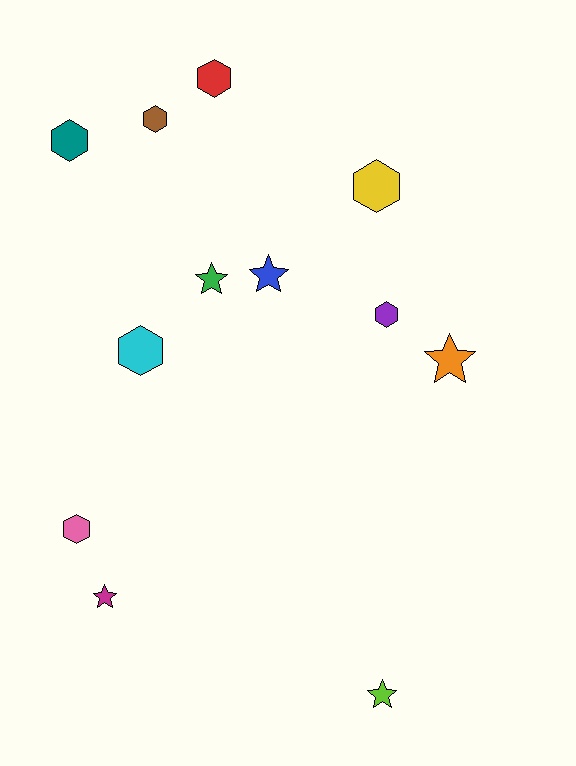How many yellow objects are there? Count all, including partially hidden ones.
There is 1 yellow object.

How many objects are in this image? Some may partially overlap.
There are 12 objects.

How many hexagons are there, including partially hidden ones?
There are 7 hexagons.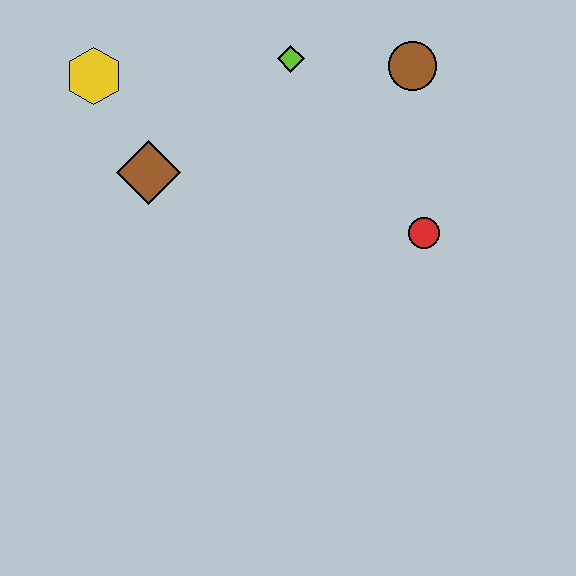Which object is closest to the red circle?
The brown circle is closest to the red circle.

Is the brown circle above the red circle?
Yes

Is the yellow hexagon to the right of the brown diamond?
No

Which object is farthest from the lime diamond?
The red circle is farthest from the lime diamond.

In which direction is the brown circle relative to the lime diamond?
The brown circle is to the right of the lime diamond.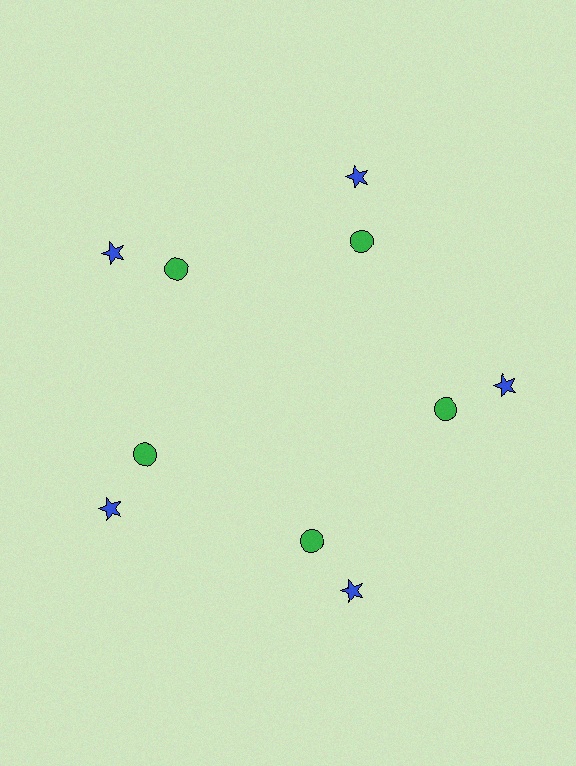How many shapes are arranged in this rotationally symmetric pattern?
There are 10 shapes, arranged in 5 groups of 2.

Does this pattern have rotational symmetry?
Yes, this pattern has 5-fold rotational symmetry. It looks the same after rotating 72 degrees around the center.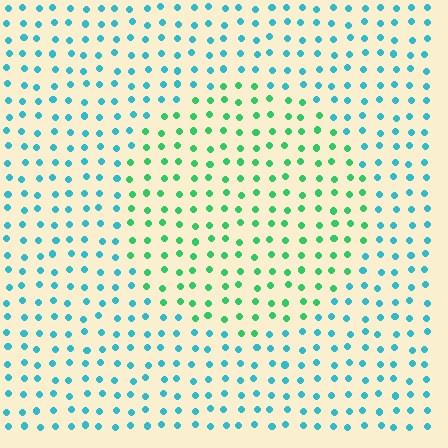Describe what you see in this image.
The image is filled with small cyan elements in a uniform arrangement. A circle-shaped region is visible where the elements are tinted to a slightly different hue, forming a subtle color boundary.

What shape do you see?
I see a circle.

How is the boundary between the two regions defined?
The boundary is defined purely by a slight shift in hue (about 46 degrees). Spacing, size, and orientation are identical on both sides.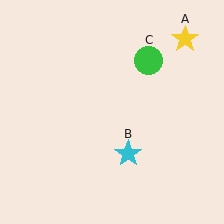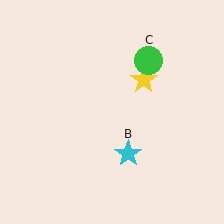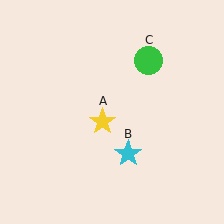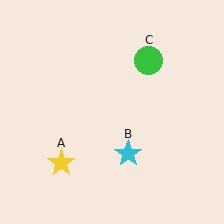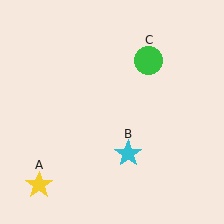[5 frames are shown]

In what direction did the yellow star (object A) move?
The yellow star (object A) moved down and to the left.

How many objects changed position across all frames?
1 object changed position: yellow star (object A).